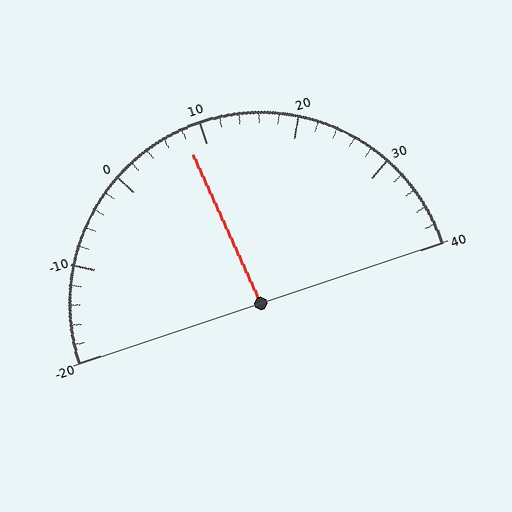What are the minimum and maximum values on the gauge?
The gauge ranges from -20 to 40.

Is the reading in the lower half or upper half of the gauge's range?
The reading is in the lower half of the range (-20 to 40).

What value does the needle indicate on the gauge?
The needle indicates approximately 8.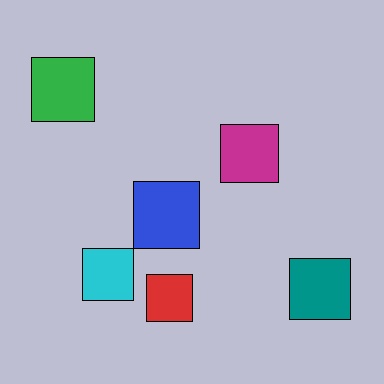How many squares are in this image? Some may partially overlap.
There are 6 squares.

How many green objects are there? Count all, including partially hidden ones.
There is 1 green object.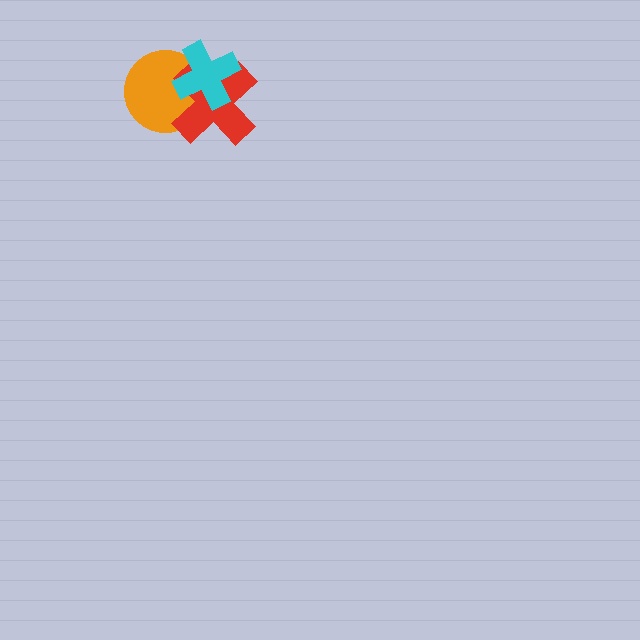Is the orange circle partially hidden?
Yes, it is partially covered by another shape.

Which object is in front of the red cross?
The cyan cross is in front of the red cross.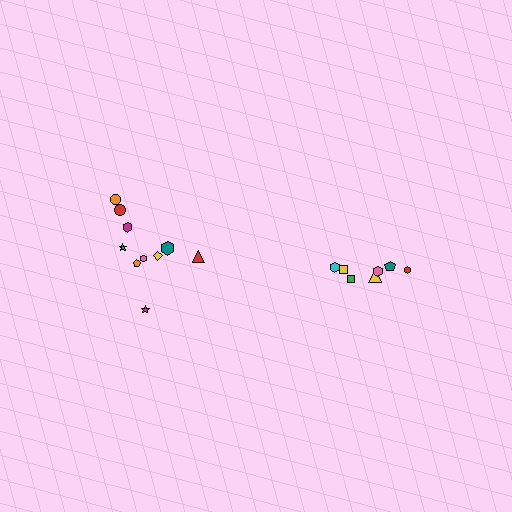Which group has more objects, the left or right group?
The left group.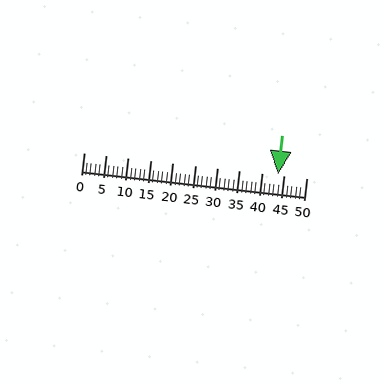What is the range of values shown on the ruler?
The ruler shows values from 0 to 50.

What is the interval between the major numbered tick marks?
The major tick marks are spaced 5 units apart.